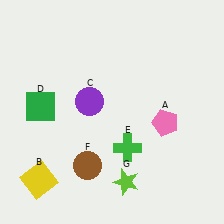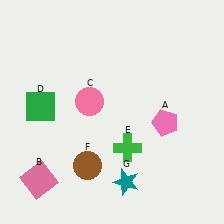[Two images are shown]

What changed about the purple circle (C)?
In Image 1, C is purple. In Image 2, it changed to pink.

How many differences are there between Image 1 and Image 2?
There are 3 differences between the two images.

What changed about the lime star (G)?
In Image 1, G is lime. In Image 2, it changed to teal.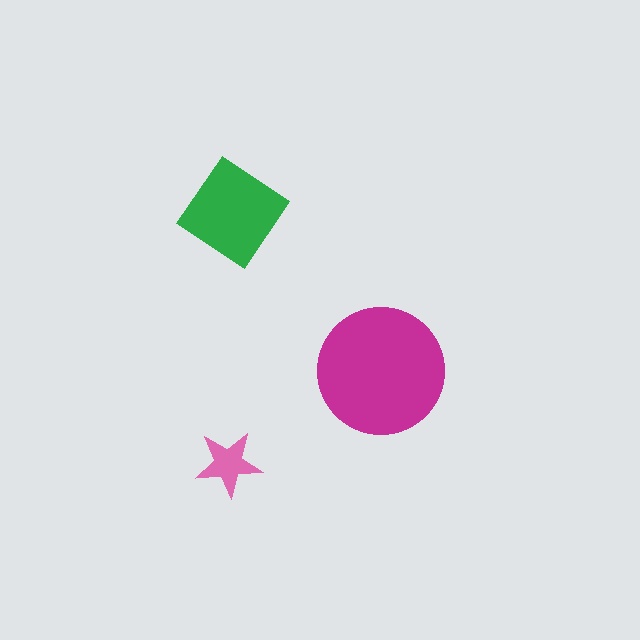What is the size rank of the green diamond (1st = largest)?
2nd.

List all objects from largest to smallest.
The magenta circle, the green diamond, the pink star.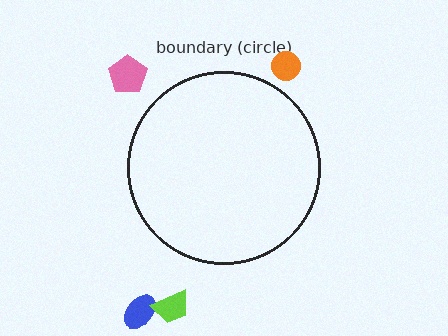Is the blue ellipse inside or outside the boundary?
Outside.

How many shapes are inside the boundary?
0 inside, 4 outside.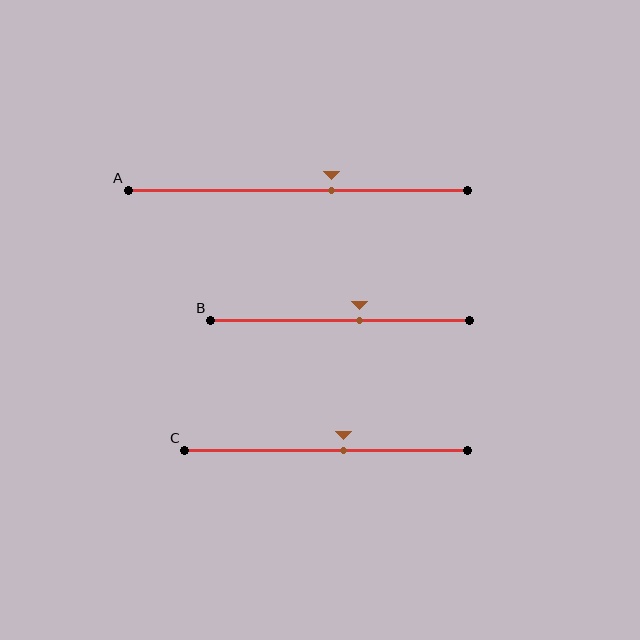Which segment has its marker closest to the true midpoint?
Segment C has its marker closest to the true midpoint.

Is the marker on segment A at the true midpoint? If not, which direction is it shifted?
No, the marker on segment A is shifted to the right by about 10% of the segment length.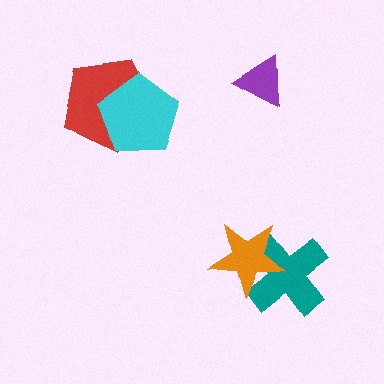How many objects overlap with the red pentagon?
1 object overlaps with the red pentagon.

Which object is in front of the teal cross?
The orange star is in front of the teal cross.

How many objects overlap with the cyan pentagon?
1 object overlaps with the cyan pentagon.